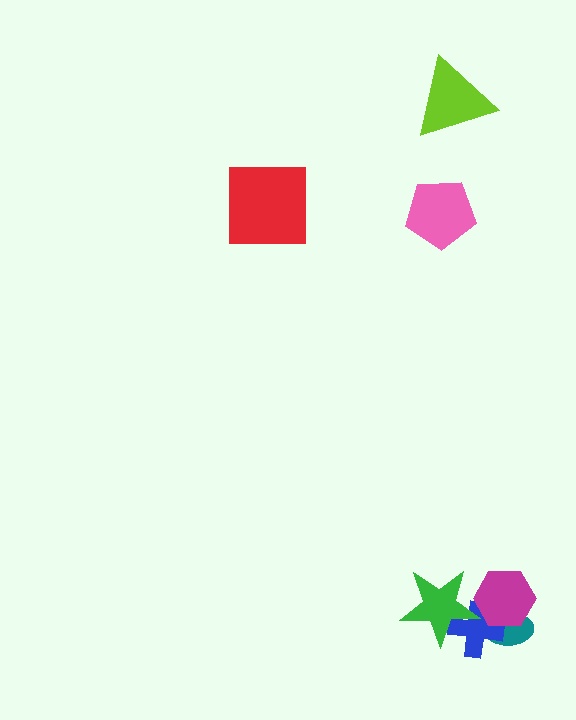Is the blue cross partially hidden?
Yes, it is partially covered by another shape.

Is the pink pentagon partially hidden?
No, no other shape covers it.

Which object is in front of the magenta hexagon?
The green star is in front of the magenta hexagon.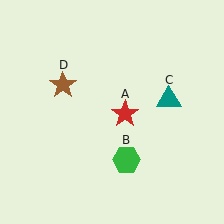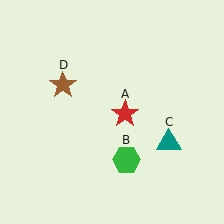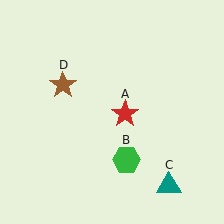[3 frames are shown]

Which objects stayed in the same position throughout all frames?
Red star (object A) and green hexagon (object B) and brown star (object D) remained stationary.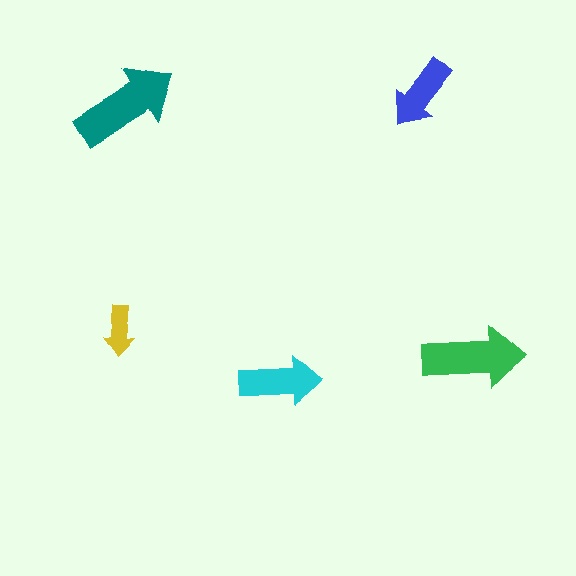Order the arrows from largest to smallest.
the teal one, the green one, the cyan one, the blue one, the yellow one.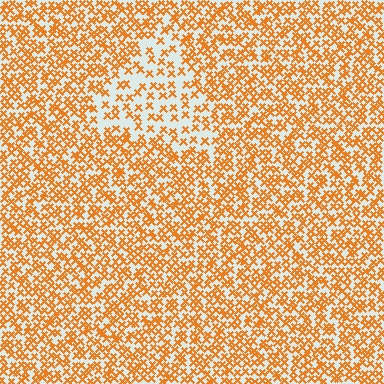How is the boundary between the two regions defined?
The boundary is defined by a change in element density (approximately 2.0x ratio). All elements are the same color, size, and shape.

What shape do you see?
I see a triangle.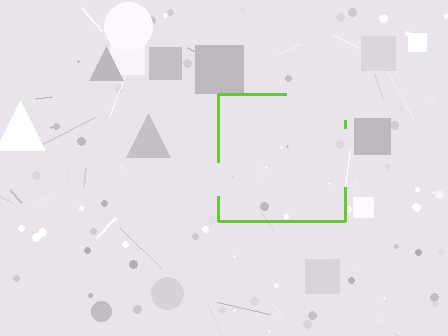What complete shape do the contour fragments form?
The contour fragments form a square.